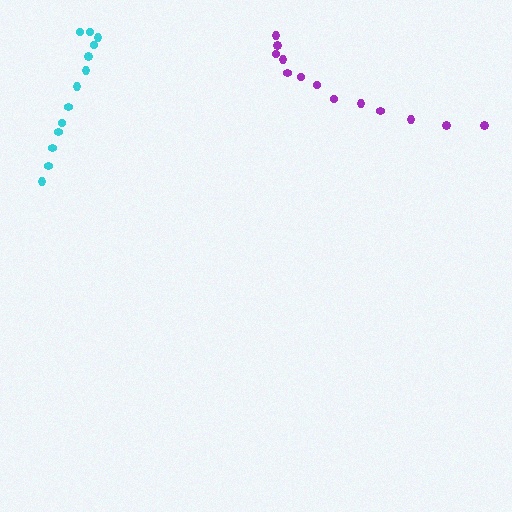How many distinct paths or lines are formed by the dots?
There are 2 distinct paths.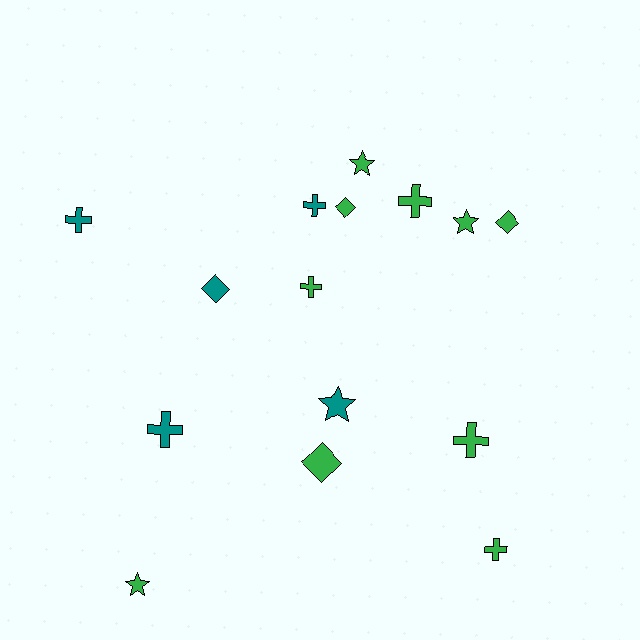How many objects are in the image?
There are 15 objects.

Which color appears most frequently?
Green, with 10 objects.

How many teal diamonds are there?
There is 1 teal diamond.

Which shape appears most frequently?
Cross, with 7 objects.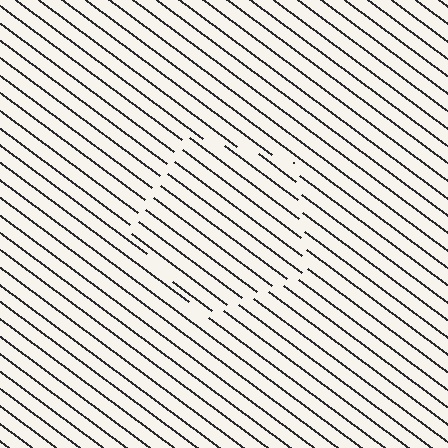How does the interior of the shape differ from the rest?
The interior of the shape contains the same grating, shifted by half a period — the contour is defined by the phase discontinuity where line-ends from the inner and outer gratings abut.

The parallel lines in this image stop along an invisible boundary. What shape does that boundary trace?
An illusory pentagon. The interior of the shape contains the same grating, shifted by half a period — the contour is defined by the phase discontinuity where line-ends from the inner and outer gratings abut.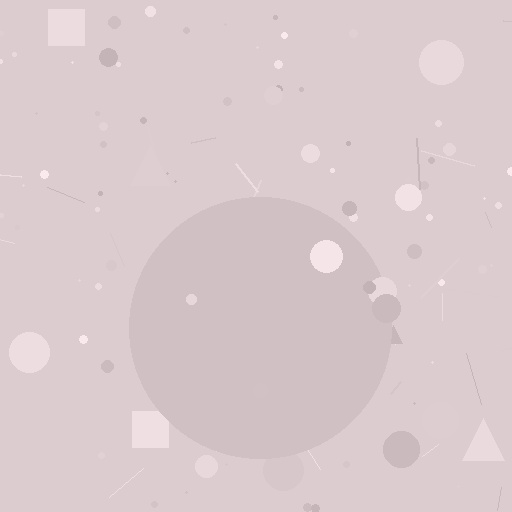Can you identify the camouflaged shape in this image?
The camouflaged shape is a circle.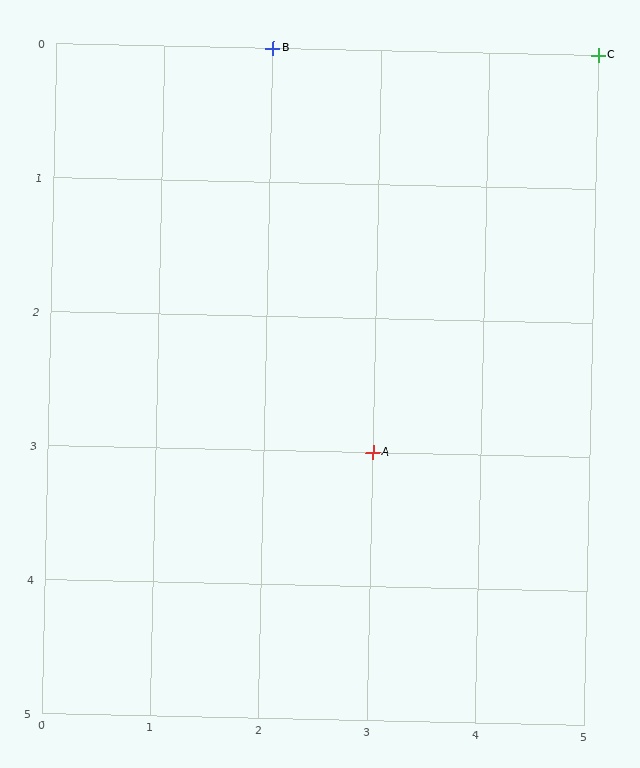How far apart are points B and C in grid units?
Points B and C are 3 columns apart.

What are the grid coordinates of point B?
Point B is at grid coordinates (2, 0).